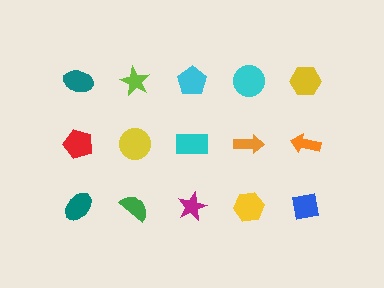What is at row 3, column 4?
A yellow hexagon.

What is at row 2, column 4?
An orange arrow.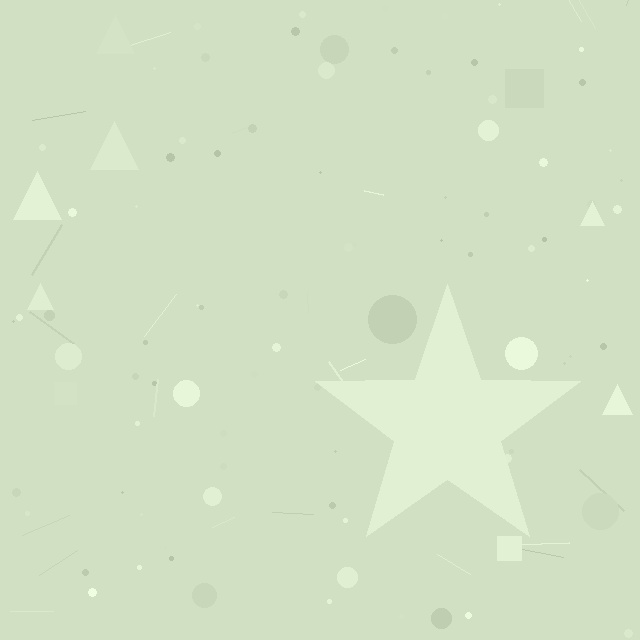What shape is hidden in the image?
A star is hidden in the image.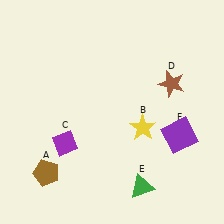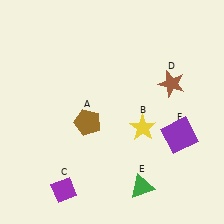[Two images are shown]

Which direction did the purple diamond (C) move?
The purple diamond (C) moved down.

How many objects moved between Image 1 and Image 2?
2 objects moved between the two images.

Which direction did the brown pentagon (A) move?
The brown pentagon (A) moved up.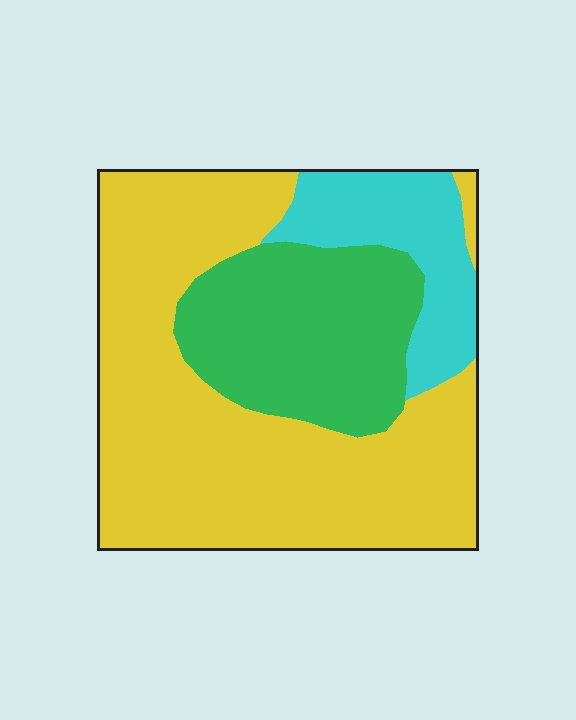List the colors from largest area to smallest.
From largest to smallest: yellow, green, cyan.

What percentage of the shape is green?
Green takes up about one quarter (1/4) of the shape.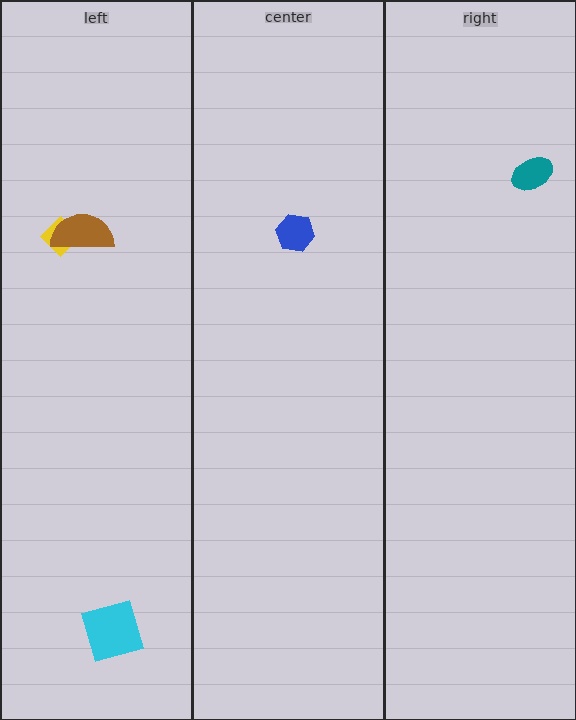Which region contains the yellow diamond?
The left region.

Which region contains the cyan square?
The left region.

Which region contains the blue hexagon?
The center region.